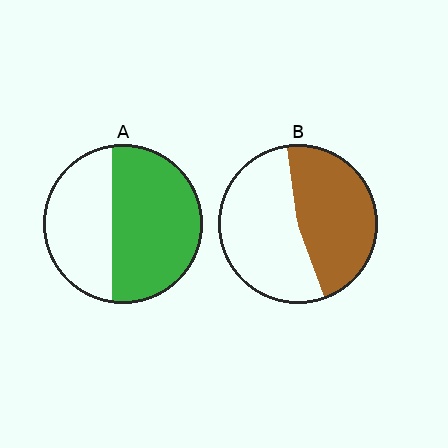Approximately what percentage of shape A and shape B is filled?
A is approximately 60% and B is approximately 45%.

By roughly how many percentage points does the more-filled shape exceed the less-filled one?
By roughly 10 percentage points (A over B).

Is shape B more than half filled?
Roughly half.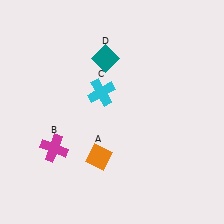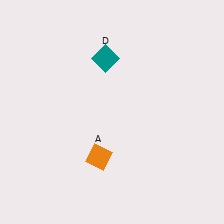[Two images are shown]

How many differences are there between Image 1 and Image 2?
There are 2 differences between the two images.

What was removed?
The magenta cross (B), the cyan cross (C) were removed in Image 2.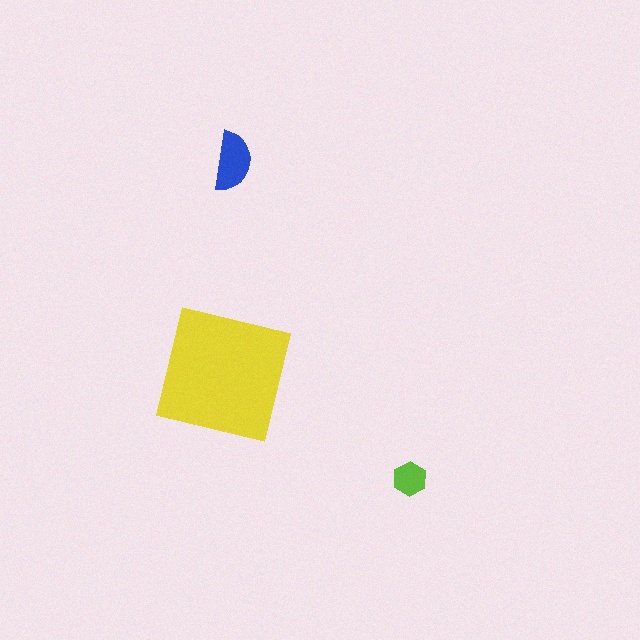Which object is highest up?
The blue semicircle is topmost.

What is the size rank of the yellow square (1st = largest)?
1st.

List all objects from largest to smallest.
The yellow square, the blue semicircle, the lime hexagon.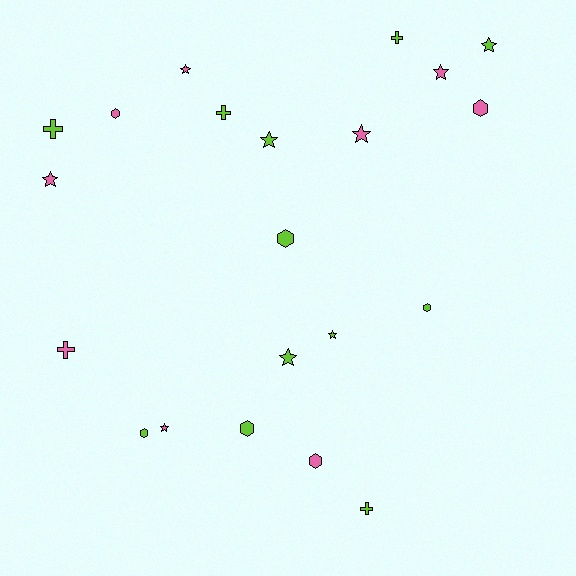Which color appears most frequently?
Lime, with 12 objects.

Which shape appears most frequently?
Star, with 9 objects.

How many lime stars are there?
There are 4 lime stars.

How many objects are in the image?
There are 21 objects.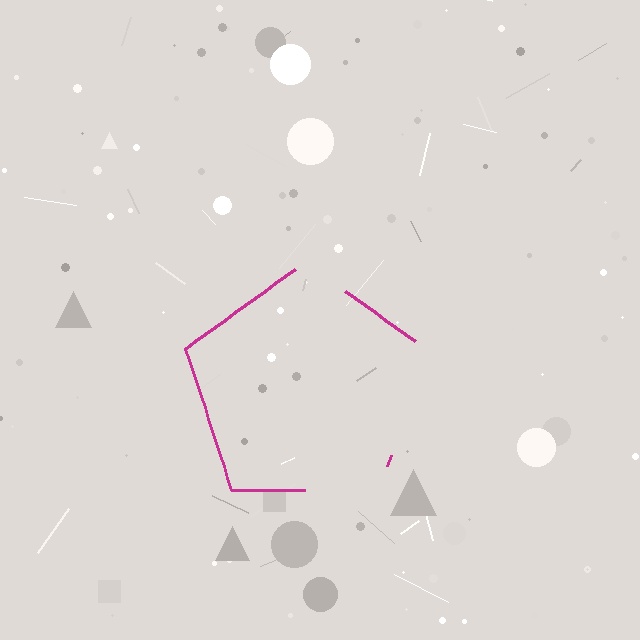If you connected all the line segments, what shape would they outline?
They would outline a pentagon.